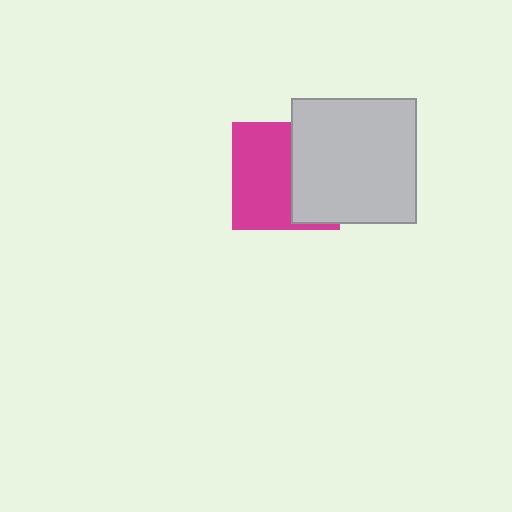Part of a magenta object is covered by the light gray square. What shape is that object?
It is a square.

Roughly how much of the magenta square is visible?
About half of it is visible (roughly 58%).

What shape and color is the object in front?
The object in front is a light gray square.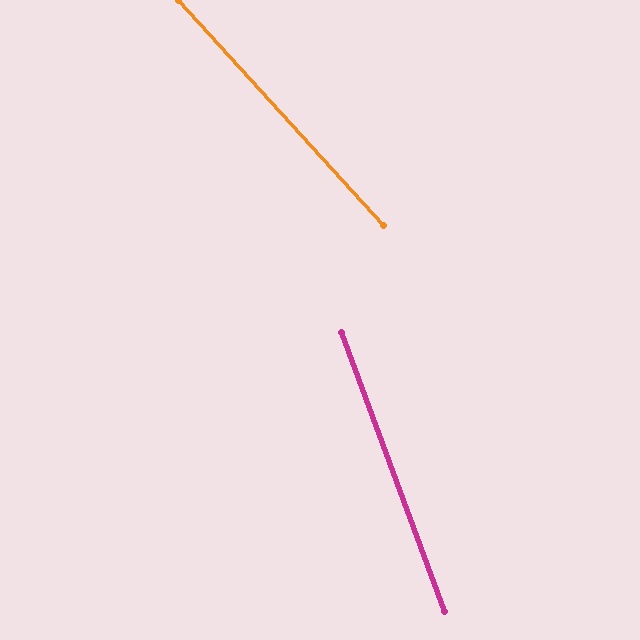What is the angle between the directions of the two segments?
Approximately 22 degrees.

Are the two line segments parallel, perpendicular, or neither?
Neither parallel nor perpendicular — they differ by about 22°.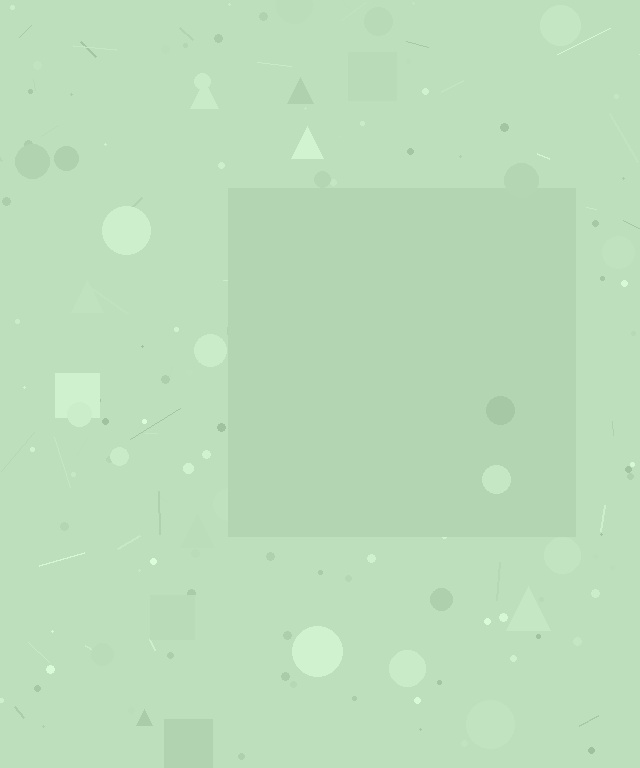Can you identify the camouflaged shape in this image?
The camouflaged shape is a square.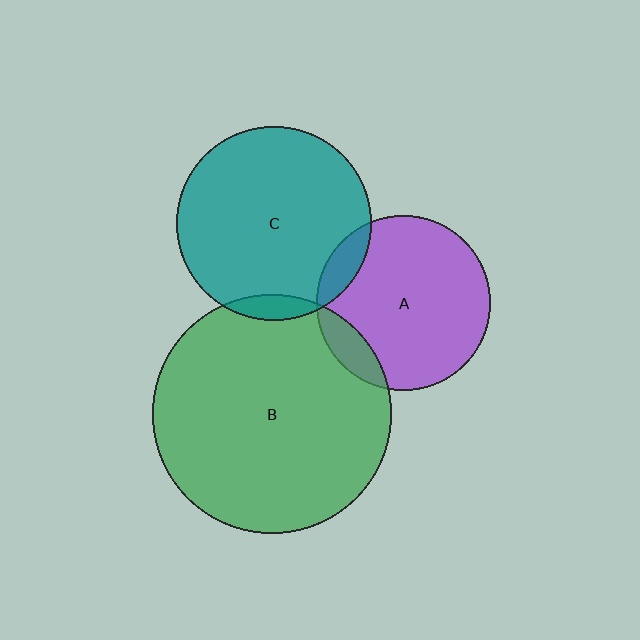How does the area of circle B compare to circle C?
Approximately 1.5 times.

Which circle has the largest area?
Circle B (green).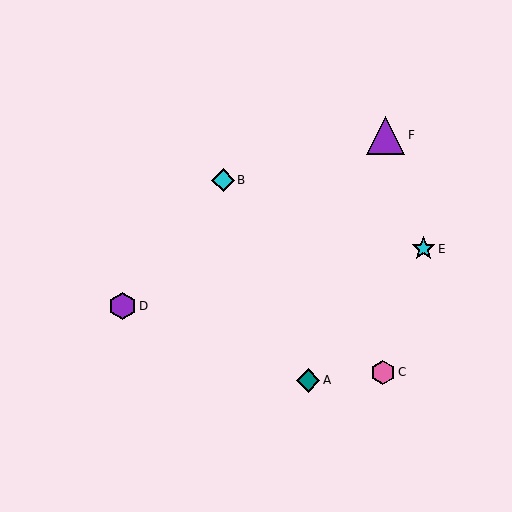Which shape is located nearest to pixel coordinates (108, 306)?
The purple hexagon (labeled D) at (122, 306) is nearest to that location.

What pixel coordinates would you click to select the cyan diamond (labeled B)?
Click at (223, 180) to select the cyan diamond B.